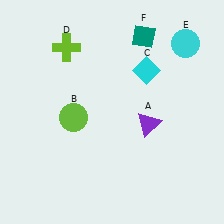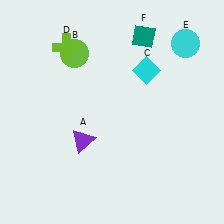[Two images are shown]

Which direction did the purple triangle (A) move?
The purple triangle (A) moved left.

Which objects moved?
The objects that moved are: the purple triangle (A), the lime circle (B).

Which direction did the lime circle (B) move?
The lime circle (B) moved up.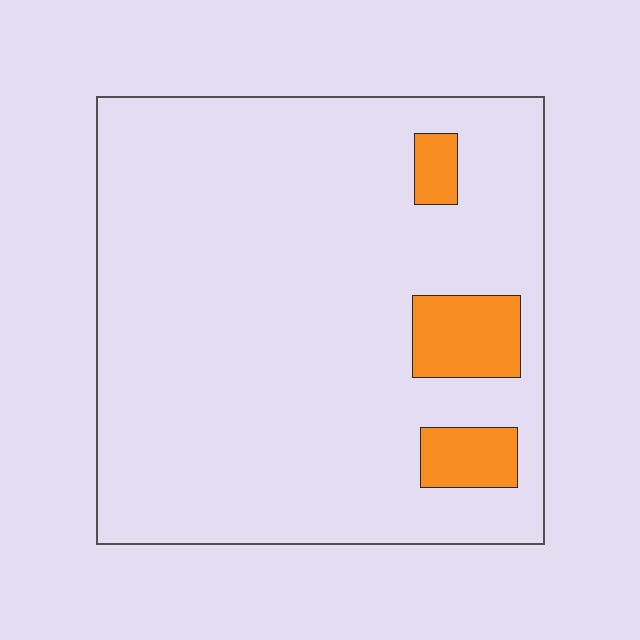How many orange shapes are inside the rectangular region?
3.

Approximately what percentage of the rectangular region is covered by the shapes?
Approximately 10%.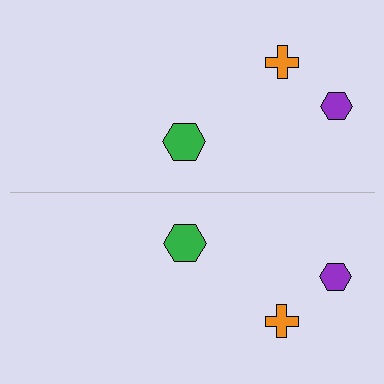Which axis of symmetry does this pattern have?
The pattern has a horizontal axis of symmetry running through the center of the image.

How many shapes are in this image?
There are 6 shapes in this image.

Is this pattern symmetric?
Yes, this pattern has bilateral (reflection) symmetry.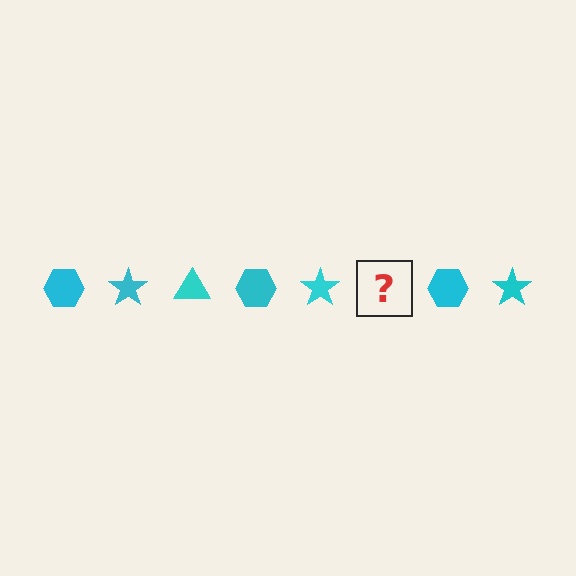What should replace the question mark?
The question mark should be replaced with a cyan triangle.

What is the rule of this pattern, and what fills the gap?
The rule is that the pattern cycles through hexagon, star, triangle shapes in cyan. The gap should be filled with a cyan triangle.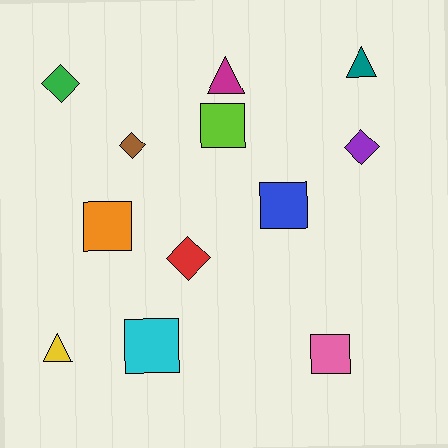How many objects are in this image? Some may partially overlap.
There are 12 objects.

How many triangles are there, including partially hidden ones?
There are 3 triangles.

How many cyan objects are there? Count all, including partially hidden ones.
There is 1 cyan object.